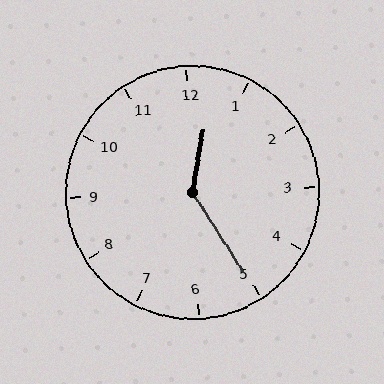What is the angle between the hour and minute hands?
Approximately 138 degrees.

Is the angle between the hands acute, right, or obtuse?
It is obtuse.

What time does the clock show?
12:25.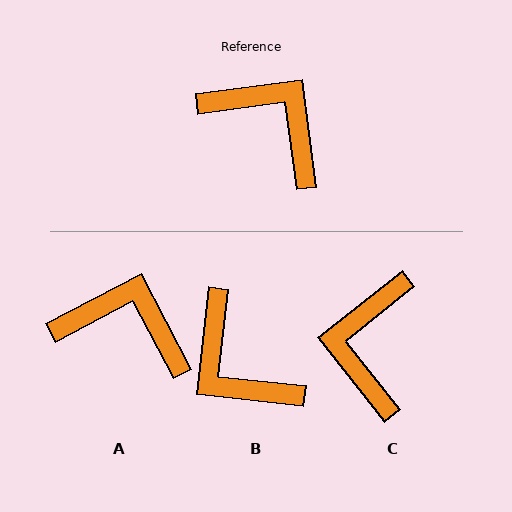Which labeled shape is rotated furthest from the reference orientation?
B, about 166 degrees away.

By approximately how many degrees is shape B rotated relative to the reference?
Approximately 166 degrees counter-clockwise.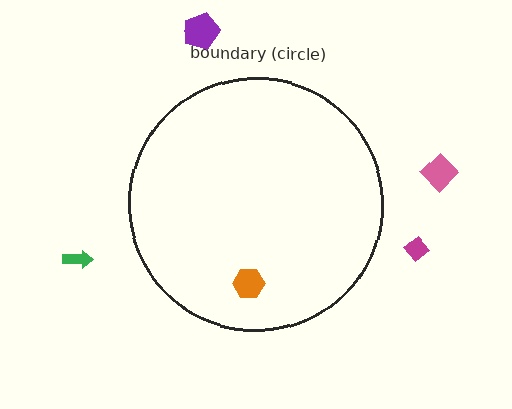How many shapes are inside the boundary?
1 inside, 4 outside.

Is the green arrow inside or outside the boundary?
Outside.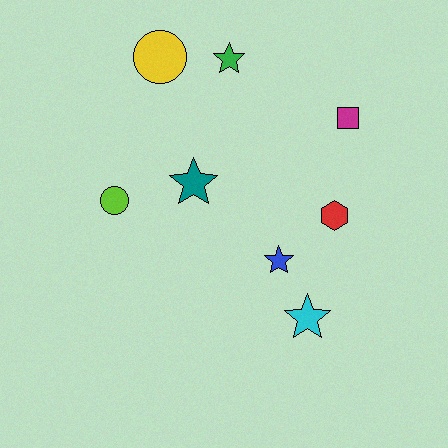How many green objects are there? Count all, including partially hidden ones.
There is 1 green object.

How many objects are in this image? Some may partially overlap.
There are 8 objects.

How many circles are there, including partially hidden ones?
There are 2 circles.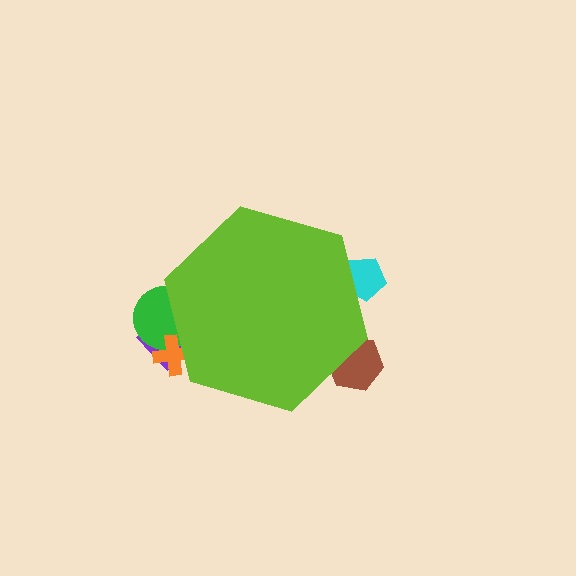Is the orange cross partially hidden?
Yes, the orange cross is partially hidden behind the lime hexagon.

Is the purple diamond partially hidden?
Yes, the purple diamond is partially hidden behind the lime hexagon.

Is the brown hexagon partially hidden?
Yes, the brown hexagon is partially hidden behind the lime hexagon.